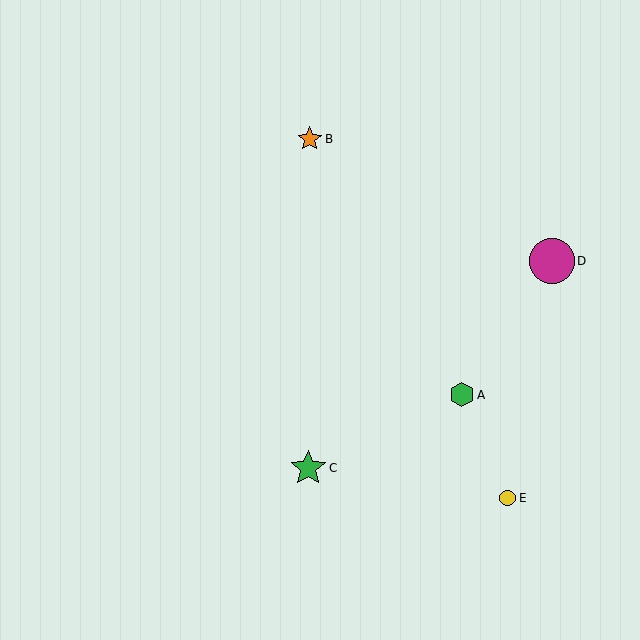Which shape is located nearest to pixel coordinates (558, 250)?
The magenta circle (labeled D) at (552, 261) is nearest to that location.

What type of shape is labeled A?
Shape A is a green hexagon.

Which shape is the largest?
The magenta circle (labeled D) is the largest.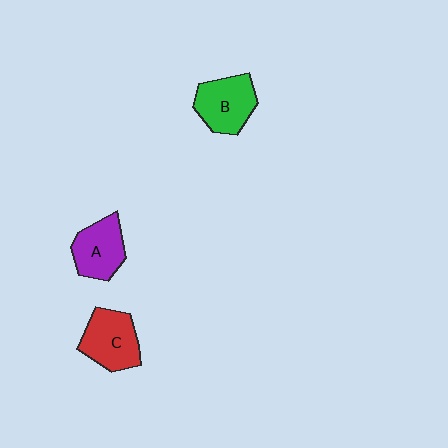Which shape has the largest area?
Shape C (red).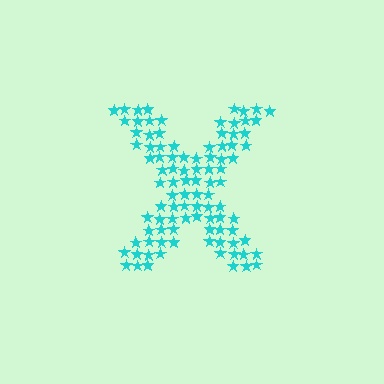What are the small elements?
The small elements are stars.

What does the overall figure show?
The overall figure shows the letter X.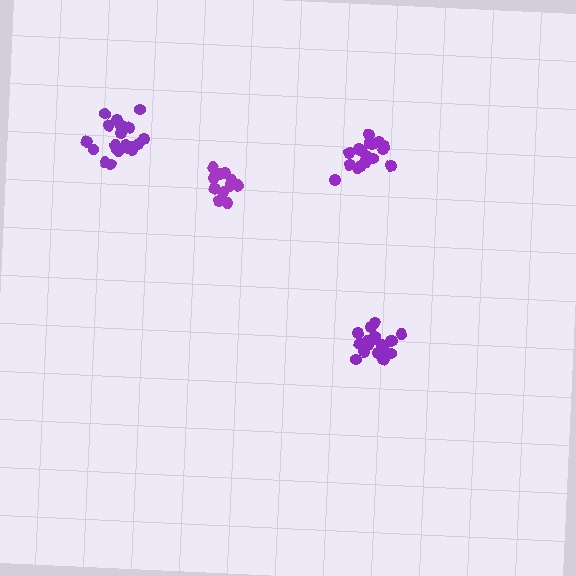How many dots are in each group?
Group 1: 16 dots, Group 2: 21 dots, Group 3: 18 dots, Group 4: 21 dots (76 total).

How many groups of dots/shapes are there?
There are 4 groups.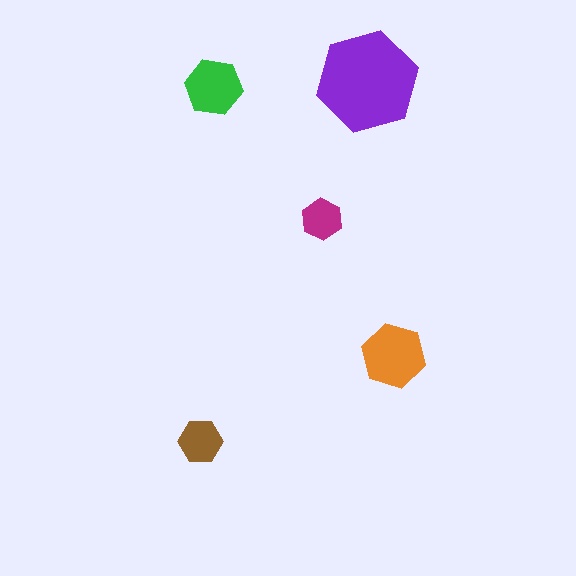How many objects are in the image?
There are 5 objects in the image.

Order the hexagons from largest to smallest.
the purple one, the orange one, the green one, the brown one, the magenta one.